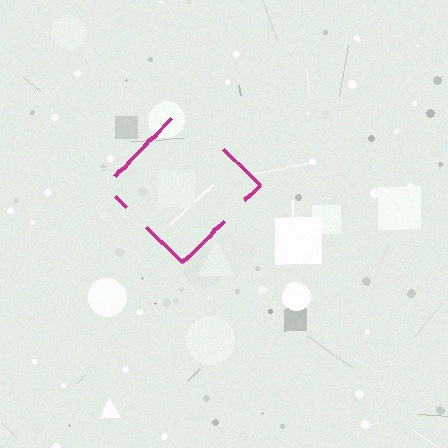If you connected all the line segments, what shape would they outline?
They would outline a diamond.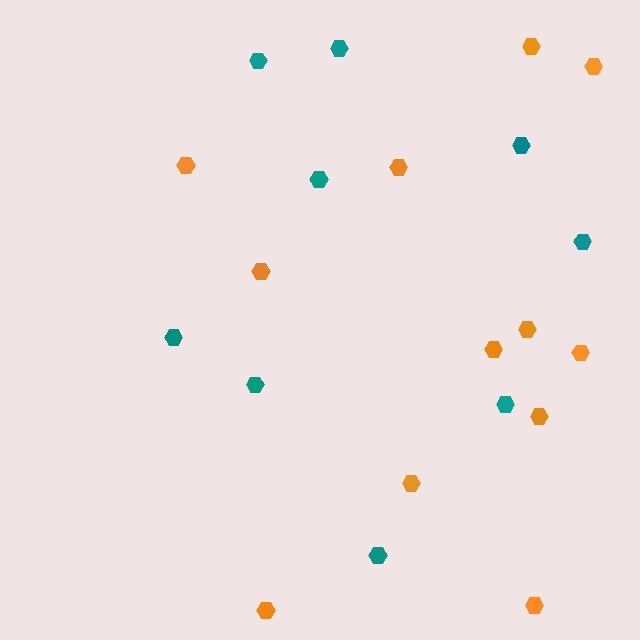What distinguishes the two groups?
There are 2 groups: one group of orange hexagons (12) and one group of teal hexagons (9).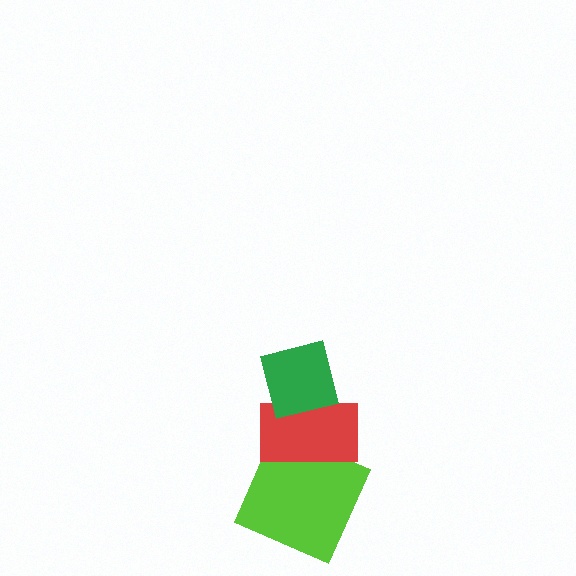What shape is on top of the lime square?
The red rectangle is on top of the lime square.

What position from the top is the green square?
The green square is 1st from the top.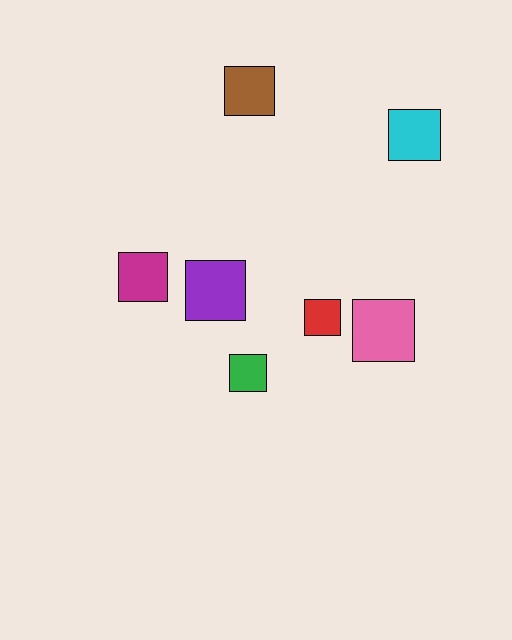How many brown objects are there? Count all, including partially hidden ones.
There is 1 brown object.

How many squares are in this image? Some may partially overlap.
There are 7 squares.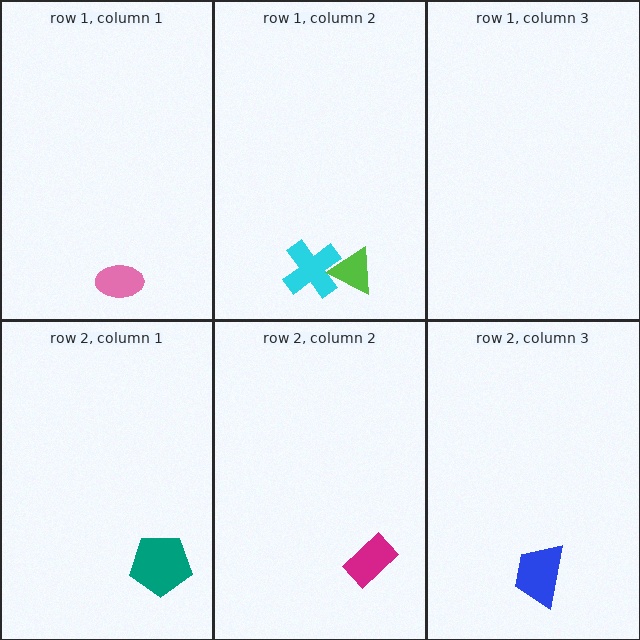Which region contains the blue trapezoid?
The row 2, column 3 region.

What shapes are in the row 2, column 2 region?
The magenta rectangle.